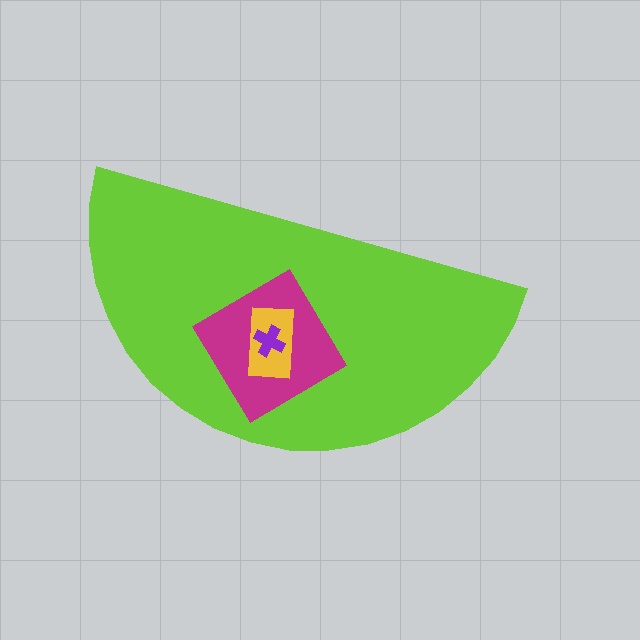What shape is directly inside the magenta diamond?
The yellow rectangle.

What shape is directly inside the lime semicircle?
The magenta diamond.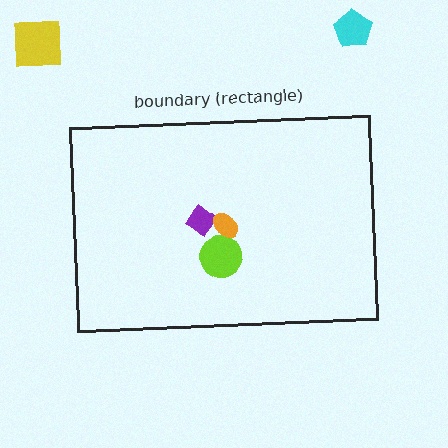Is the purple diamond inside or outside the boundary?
Inside.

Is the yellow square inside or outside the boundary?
Outside.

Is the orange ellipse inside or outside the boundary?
Inside.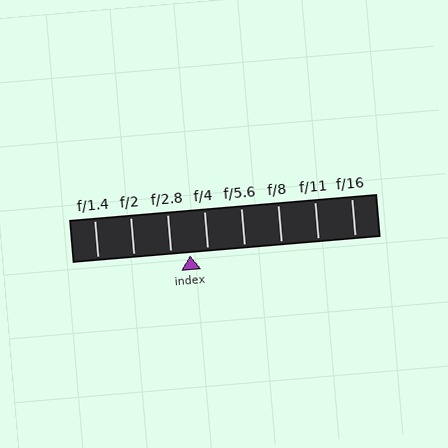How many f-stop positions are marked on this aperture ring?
There are 8 f-stop positions marked.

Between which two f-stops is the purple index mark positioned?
The index mark is between f/2.8 and f/4.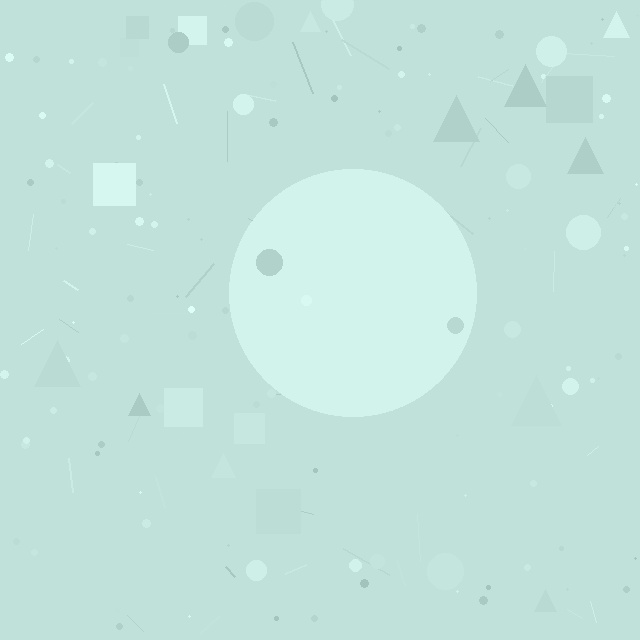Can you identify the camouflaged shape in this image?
The camouflaged shape is a circle.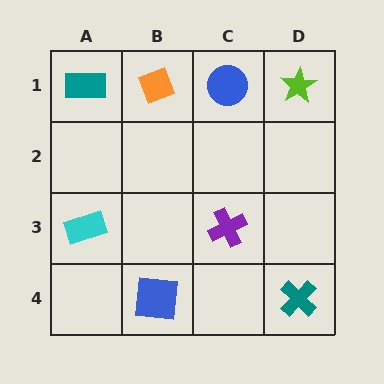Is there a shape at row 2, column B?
No, that cell is empty.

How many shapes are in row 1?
4 shapes.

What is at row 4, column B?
A blue square.